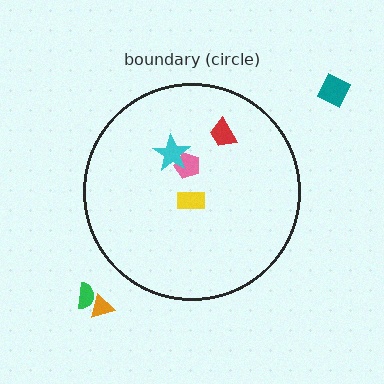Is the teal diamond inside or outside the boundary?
Outside.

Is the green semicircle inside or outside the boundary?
Outside.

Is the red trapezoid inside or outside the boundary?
Inside.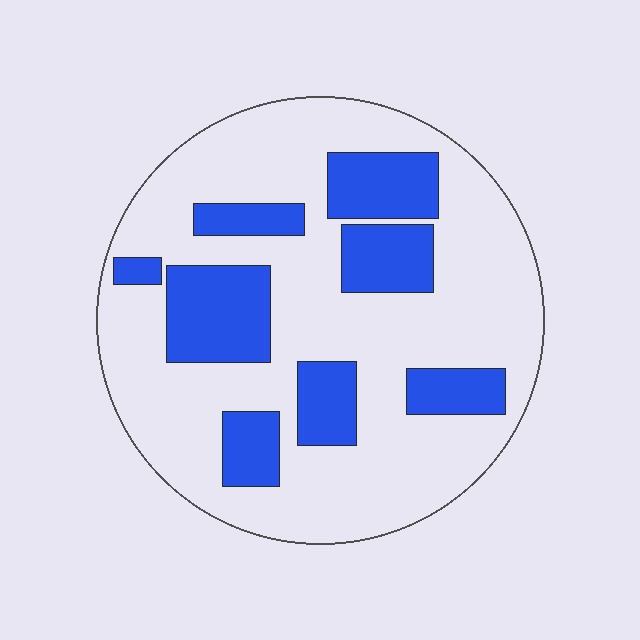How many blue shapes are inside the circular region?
8.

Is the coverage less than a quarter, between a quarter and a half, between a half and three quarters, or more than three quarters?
Between a quarter and a half.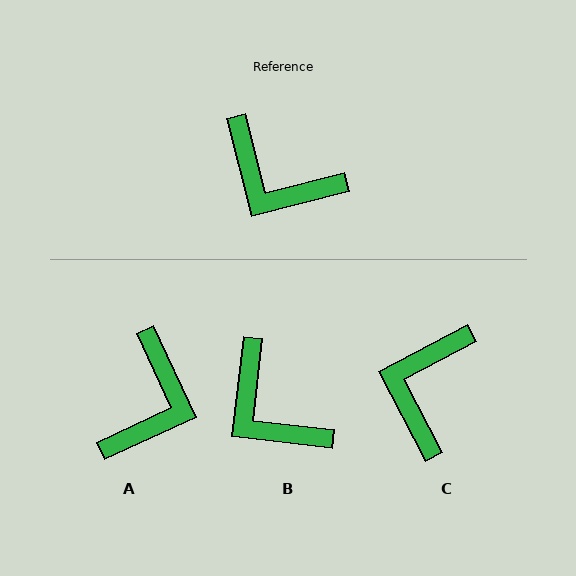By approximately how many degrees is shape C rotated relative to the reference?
Approximately 77 degrees clockwise.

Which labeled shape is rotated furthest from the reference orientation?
A, about 100 degrees away.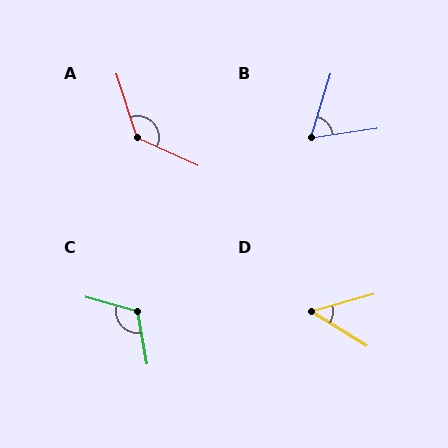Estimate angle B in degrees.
Approximately 64 degrees.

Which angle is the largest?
A, at approximately 133 degrees.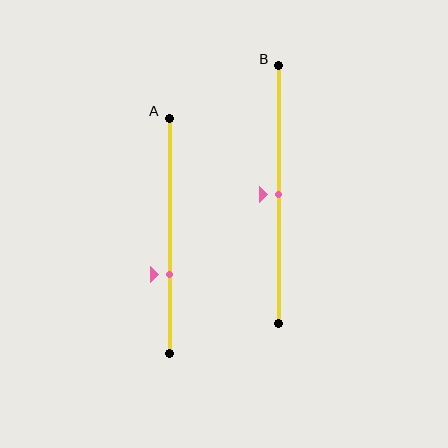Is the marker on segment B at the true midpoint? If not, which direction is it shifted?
Yes, the marker on segment B is at the true midpoint.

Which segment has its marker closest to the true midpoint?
Segment B has its marker closest to the true midpoint.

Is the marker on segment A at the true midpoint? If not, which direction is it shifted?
No, the marker on segment A is shifted downward by about 16% of the segment length.